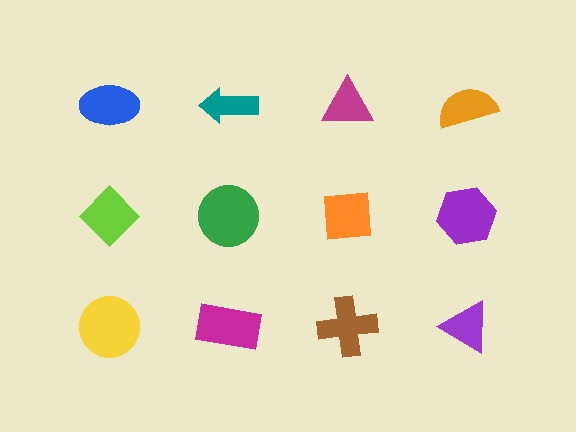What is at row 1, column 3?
A magenta triangle.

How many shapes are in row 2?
4 shapes.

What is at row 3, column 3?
A brown cross.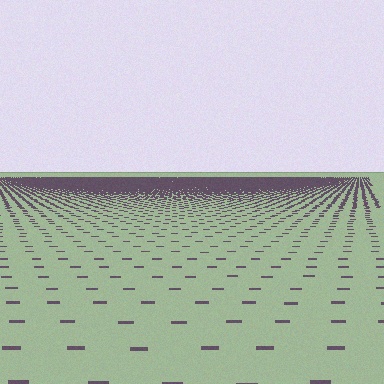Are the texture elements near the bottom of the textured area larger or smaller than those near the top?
Larger. Near the bottom, elements are closer to the viewer and appear at a bigger on-screen size.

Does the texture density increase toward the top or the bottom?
Density increases toward the top.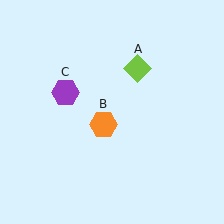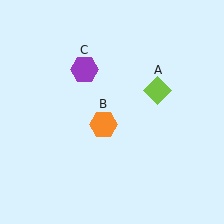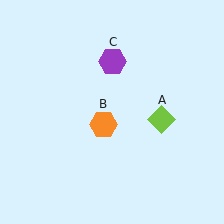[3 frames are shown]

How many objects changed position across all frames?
2 objects changed position: lime diamond (object A), purple hexagon (object C).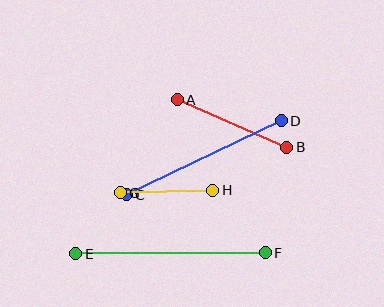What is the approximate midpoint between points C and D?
The midpoint is at approximately (204, 158) pixels.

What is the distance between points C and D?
The distance is approximately 171 pixels.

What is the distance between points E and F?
The distance is approximately 189 pixels.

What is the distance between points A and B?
The distance is approximately 119 pixels.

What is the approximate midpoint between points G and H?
The midpoint is at approximately (166, 192) pixels.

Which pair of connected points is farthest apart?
Points E and F are farthest apart.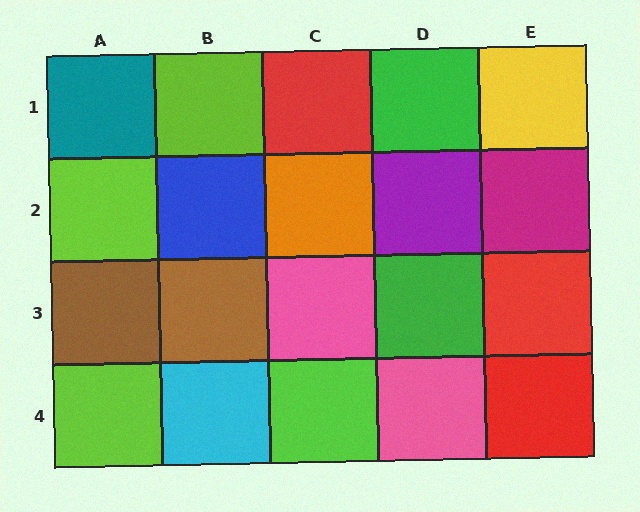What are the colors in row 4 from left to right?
Lime, cyan, lime, pink, red.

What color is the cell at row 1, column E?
Yellow.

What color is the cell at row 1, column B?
Lime.